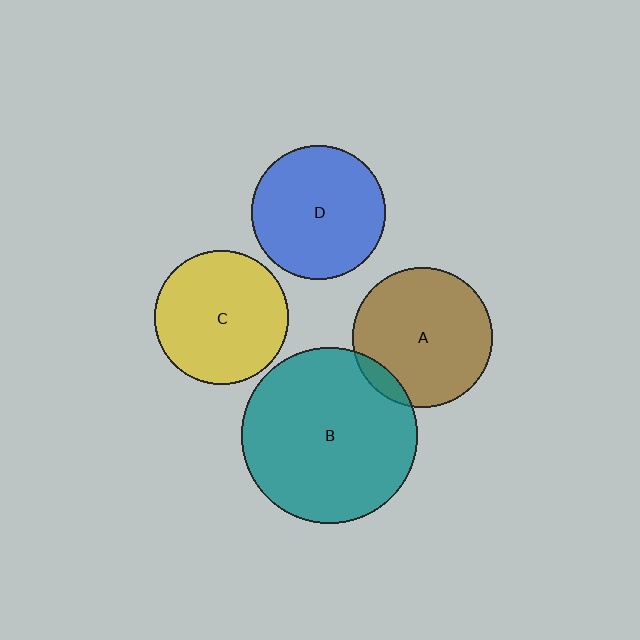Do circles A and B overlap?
Yes.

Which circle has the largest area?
Circle B (teal).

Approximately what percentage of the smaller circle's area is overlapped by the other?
Approximately 10%.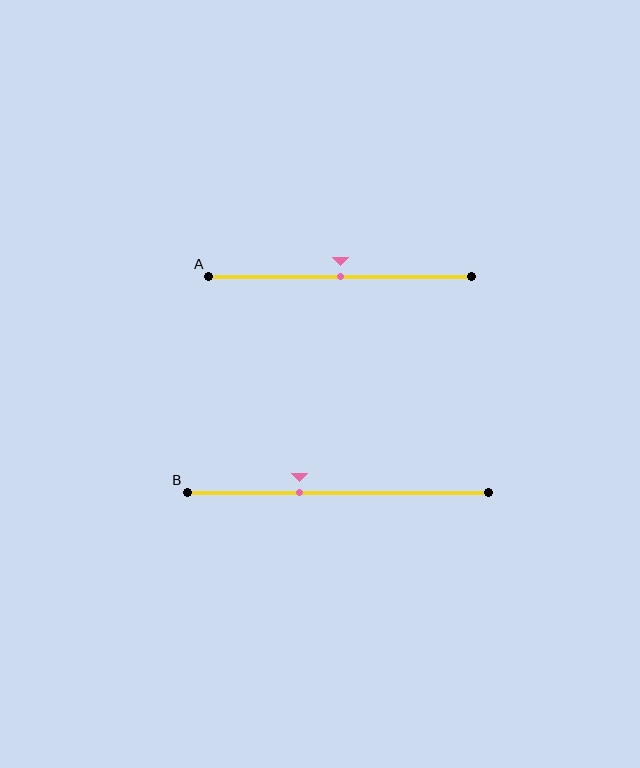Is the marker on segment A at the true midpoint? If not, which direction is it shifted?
Yes, the marker on segment A is at the true midpoint.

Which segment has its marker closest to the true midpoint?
Segment A has its marker closest to the true midpoint.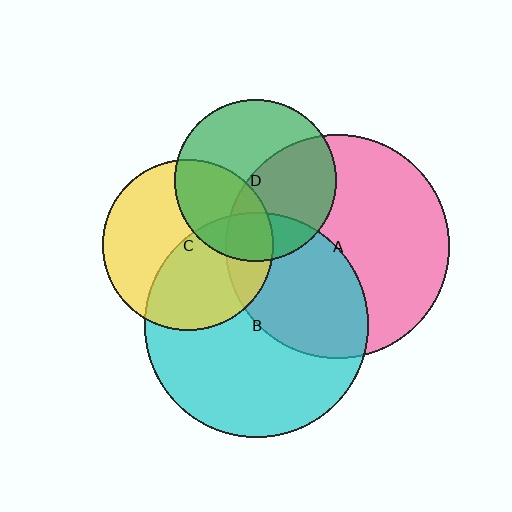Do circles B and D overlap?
Yes.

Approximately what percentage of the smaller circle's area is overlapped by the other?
Approximately 20%.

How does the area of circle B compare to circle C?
Approximately 1.7 times.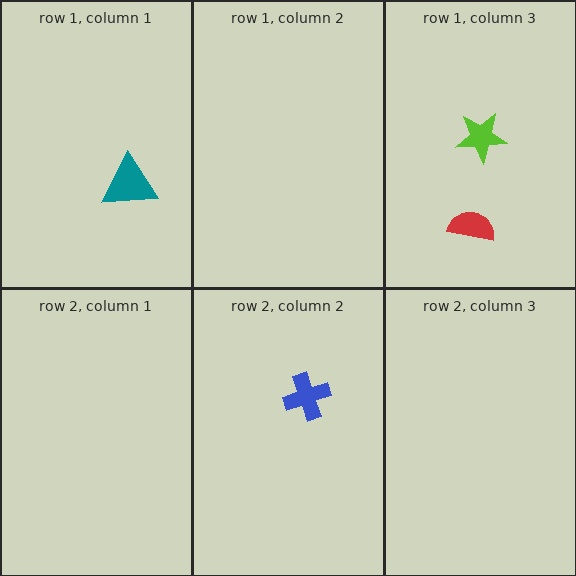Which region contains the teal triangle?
The row 1, column 1 region.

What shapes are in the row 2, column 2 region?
The blue cross.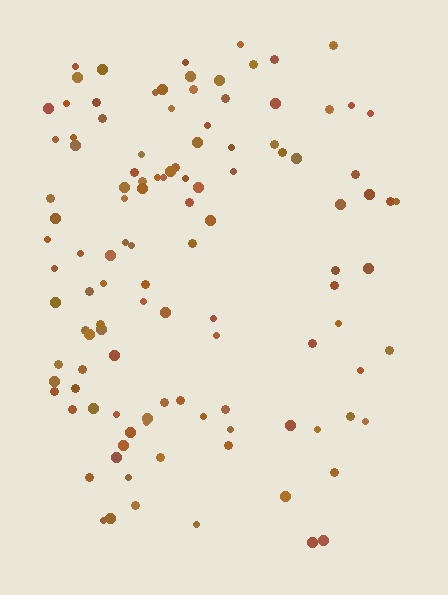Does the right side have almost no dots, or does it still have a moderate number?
Still a moderate number, just noticeably fewer than the left.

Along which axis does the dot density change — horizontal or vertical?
Horizontal.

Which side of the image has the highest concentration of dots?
The left.